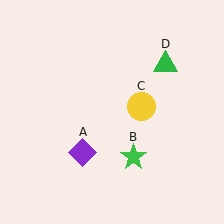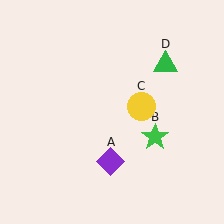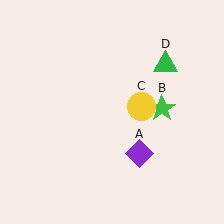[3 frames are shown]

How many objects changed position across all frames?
2 objects changed position: purple diamond (object A), green star (object B).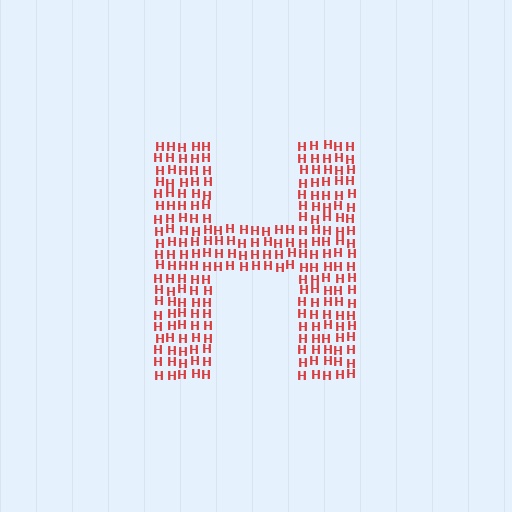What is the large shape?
The large shape is the letter H.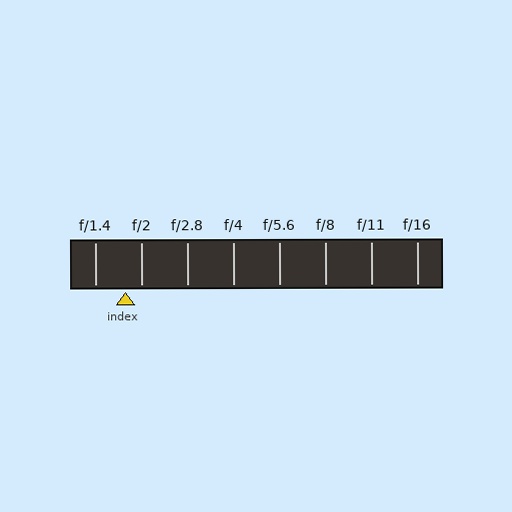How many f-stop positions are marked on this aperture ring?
There are 8 f-stop positions marked.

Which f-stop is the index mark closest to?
The index mark is closest to f/2.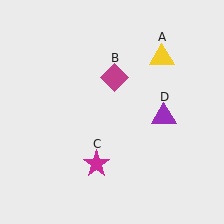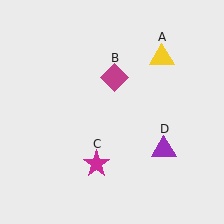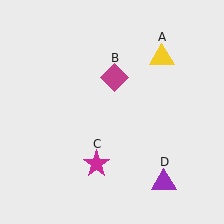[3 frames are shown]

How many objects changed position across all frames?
1 object changed position: purple triangle (object D).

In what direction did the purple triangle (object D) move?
The purple triangle (object D) moved down.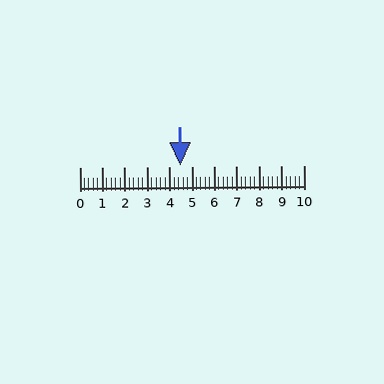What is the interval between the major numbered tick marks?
The major tick marks are spaced 1 units apart.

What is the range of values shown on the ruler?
The ruler shows values from 0 to 10.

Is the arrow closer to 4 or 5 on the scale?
The arrow is closer to 5.